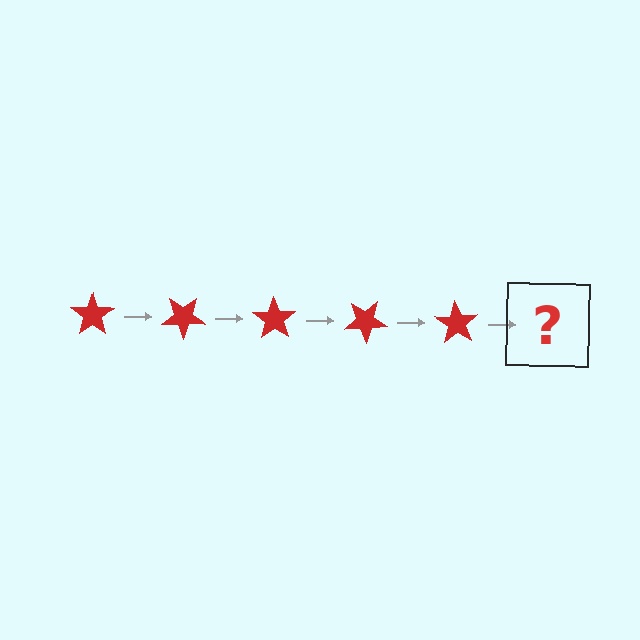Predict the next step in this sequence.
The next step is a red star rotated 175 degrees.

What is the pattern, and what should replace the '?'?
The pattern is that the star rotates 35 degrees each step. The '?' should be a red star rotated 175 degrees.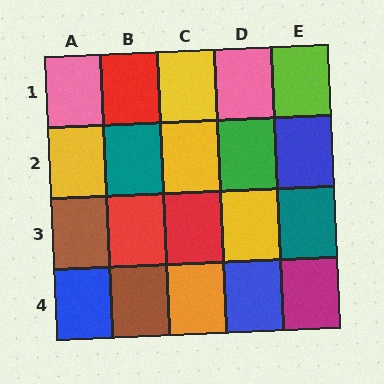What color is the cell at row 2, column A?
Yellow.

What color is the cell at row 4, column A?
Blue.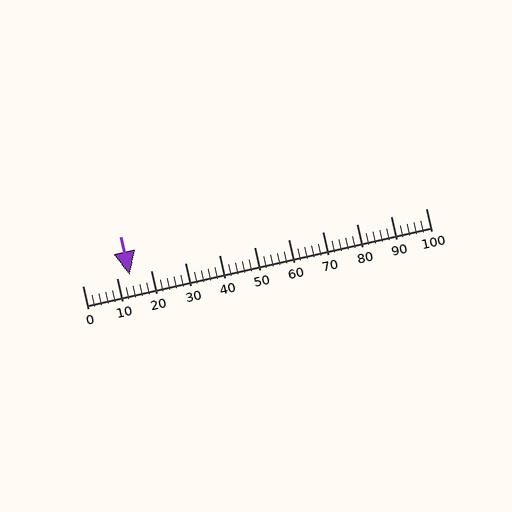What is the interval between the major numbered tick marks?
The major tick marks are spaced 10 units apart.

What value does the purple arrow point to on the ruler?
The purple arrow points to approximately 14.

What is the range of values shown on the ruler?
The ruler shows values from 0 to 100.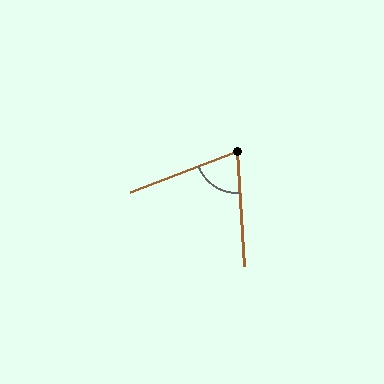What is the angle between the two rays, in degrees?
Approximately 73 degrees.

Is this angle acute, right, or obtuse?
It is acute.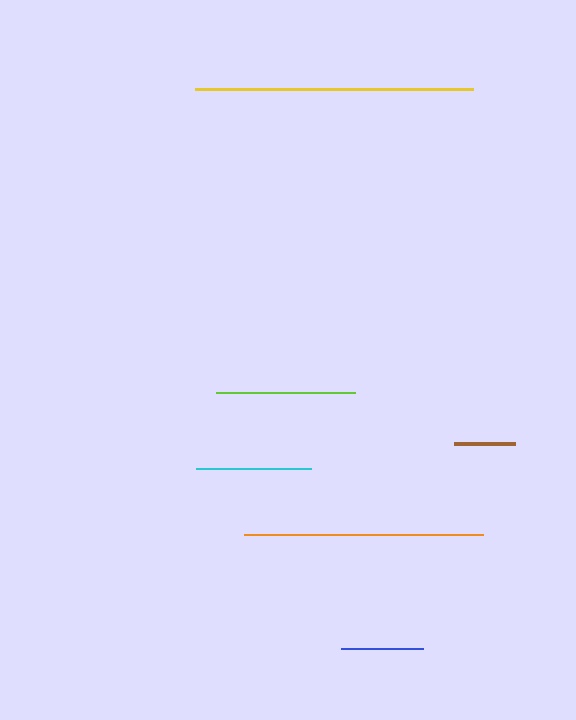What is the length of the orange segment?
The orange segment is approximately 240 pixels long.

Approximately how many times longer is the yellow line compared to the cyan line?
The yellow line is approximately 2.4 times the length of the cyan line.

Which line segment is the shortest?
The brown line is the shortest at approximately 61 pixels.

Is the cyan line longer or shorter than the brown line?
The cyan line is longer than the brown line.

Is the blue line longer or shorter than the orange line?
The orange line is longer than the blue line.